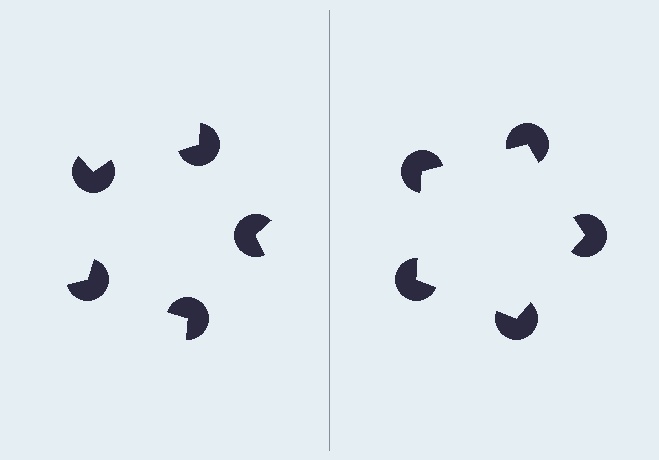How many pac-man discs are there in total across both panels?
10 — 5 on each side.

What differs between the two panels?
The pac-man discs are positioned identically on both sides; only the wedge orientations differ. On the right they align to a pentagon; on the left they are misaligned.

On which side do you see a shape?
An illusory pentagon appears on the right side. On the left side the wedge cuts are rotated, so no coherent shape forms.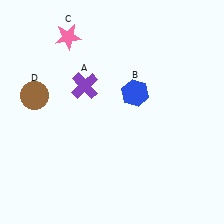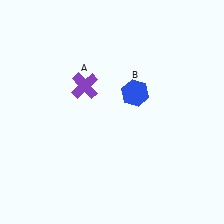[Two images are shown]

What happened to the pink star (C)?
The pink star (C) was removed in Image 2. It was in the top-left area of Image 1.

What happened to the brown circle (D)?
The brown circle (D) was removed in Image 2. It was in the top-left area of Image 1.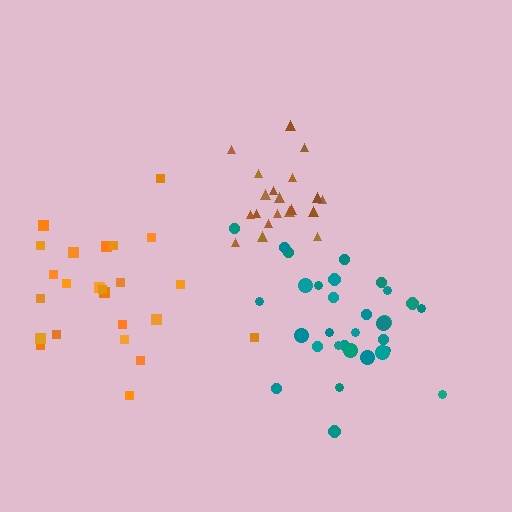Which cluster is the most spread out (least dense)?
Orange.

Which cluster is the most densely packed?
Brown.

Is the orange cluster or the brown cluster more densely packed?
Brown.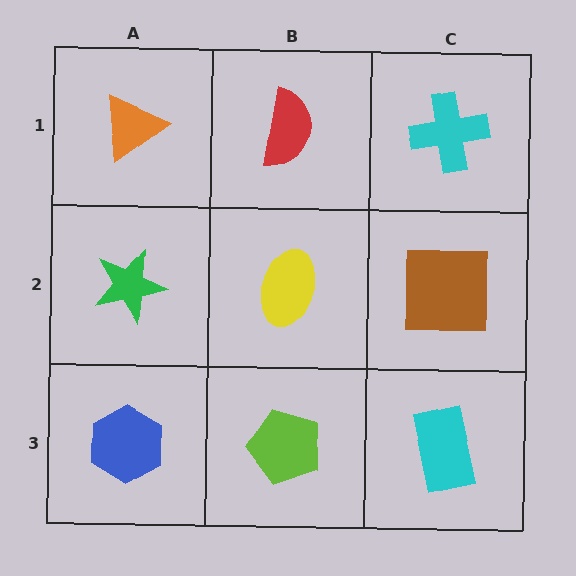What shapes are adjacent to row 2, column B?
A red semicircle (row 1, column B), a lime pentagon (row 3, column B), a green star (row 2, column A), a brown square (row 2, column C).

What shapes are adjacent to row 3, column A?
A green star (row 2, column A), a lime pentagon (row 3, column B).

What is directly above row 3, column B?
A yellow ellipse.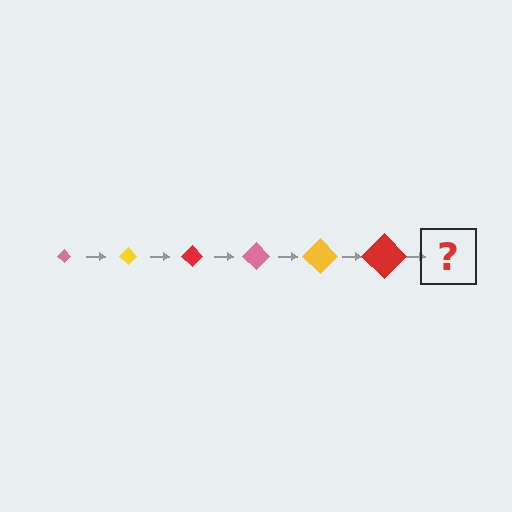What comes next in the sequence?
The next element should be a pink diamond, larger than the previous one.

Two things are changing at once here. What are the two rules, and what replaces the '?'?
The two rules are that the diamond grows larger each step and the color cycles through pink, yellow, and red. The '?' should be a pink diamond, larger than the previous one.